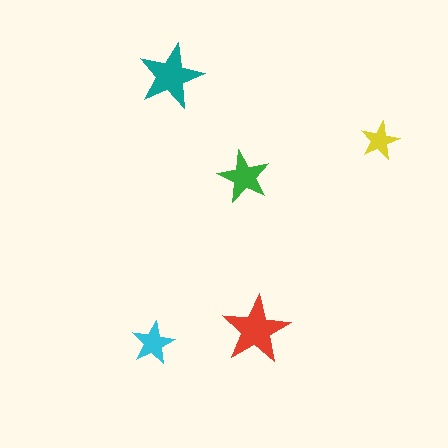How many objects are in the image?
There are 5 objects in the image.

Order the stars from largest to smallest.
the red one, the teal one, the green one, the cyan one, the yellow one.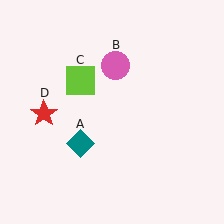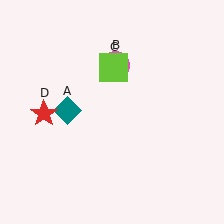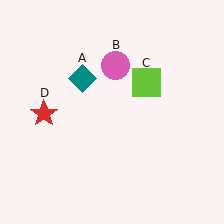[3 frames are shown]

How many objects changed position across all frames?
2 objects changed position: teal diamond (object A), lime square (object C).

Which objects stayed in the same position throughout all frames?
Pink circle (object B) and red star (object D) remained stationary.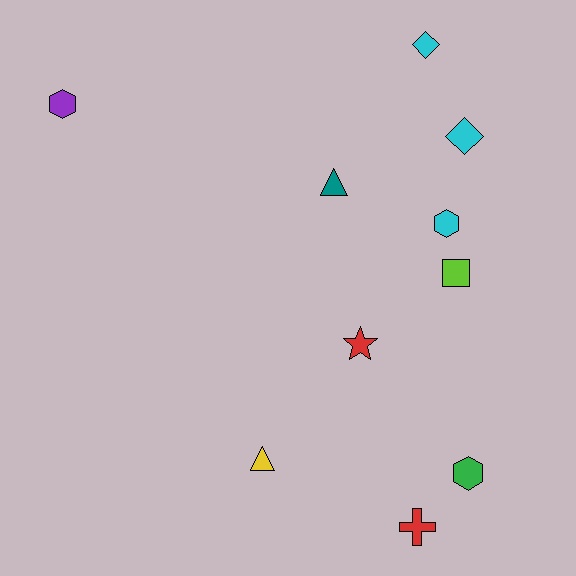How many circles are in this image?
There are no circles.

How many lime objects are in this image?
There is 1 lime object.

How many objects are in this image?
There are 10 objects.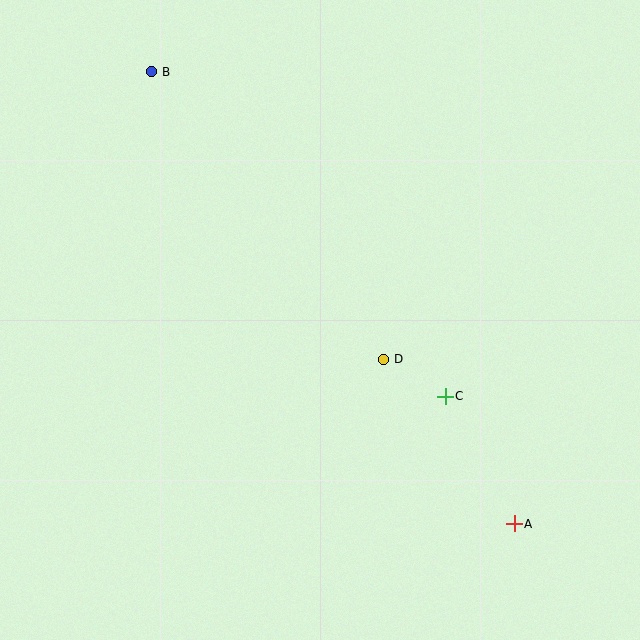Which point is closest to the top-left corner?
Point B is closest to the top-left corner.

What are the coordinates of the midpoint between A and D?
The midpoint between A and D is at (449, 441).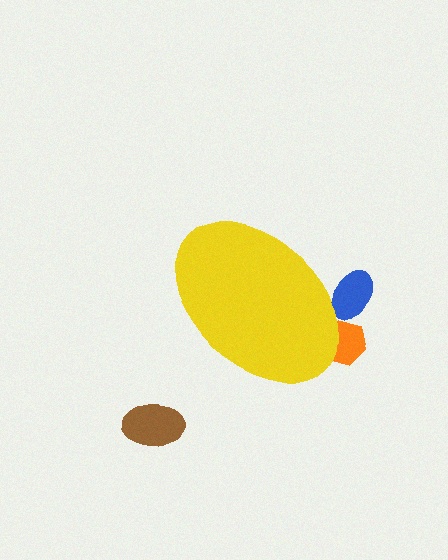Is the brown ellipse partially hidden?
No, the brown ellipse is fully visible.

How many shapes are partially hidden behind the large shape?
2 shapes are partially hidden.